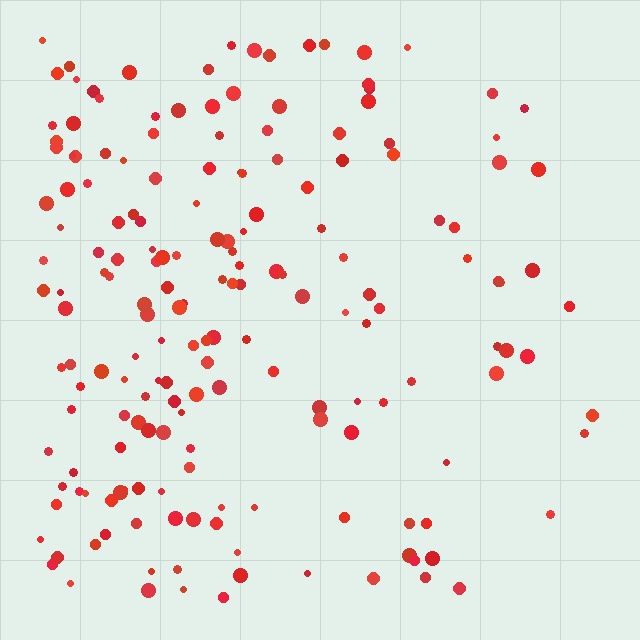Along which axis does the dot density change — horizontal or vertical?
Horizontal.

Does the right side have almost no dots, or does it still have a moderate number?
Still a moderate number, just noticeably fewer than the left.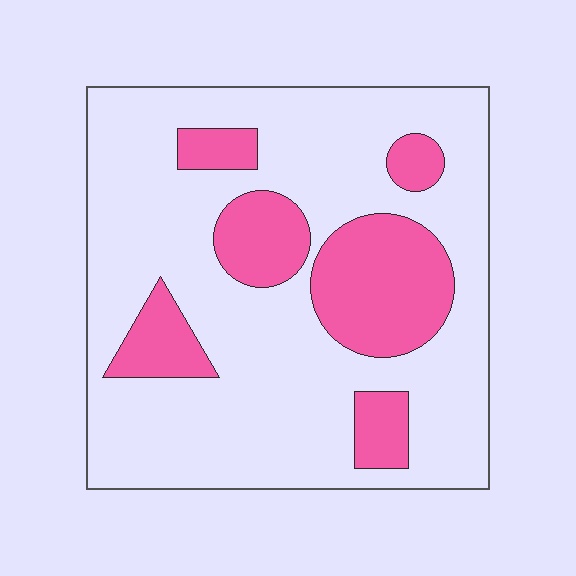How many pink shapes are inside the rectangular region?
6.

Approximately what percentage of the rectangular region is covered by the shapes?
Approximately 25%.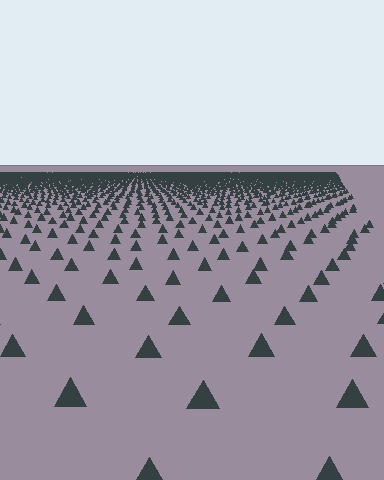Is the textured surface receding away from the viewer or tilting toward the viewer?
The surface is receding away from the viewer. Texture elements get smaller and denser toward the top.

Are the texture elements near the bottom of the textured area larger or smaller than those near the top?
Larger. Near the bottom, elements are closer to the viewer and appear at a bigger on-screen size.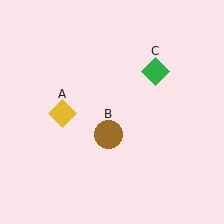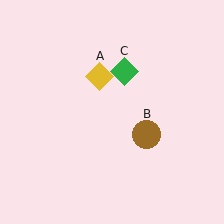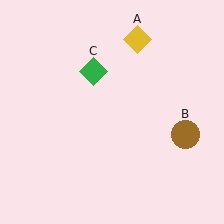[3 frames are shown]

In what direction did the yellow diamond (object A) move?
The yellow diamond (object A) moved up and to the right.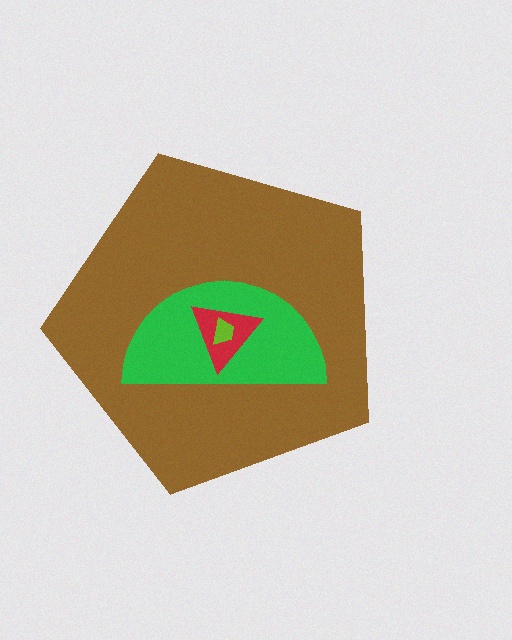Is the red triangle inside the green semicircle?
Yes.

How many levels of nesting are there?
4.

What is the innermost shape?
The lime trapezoid.